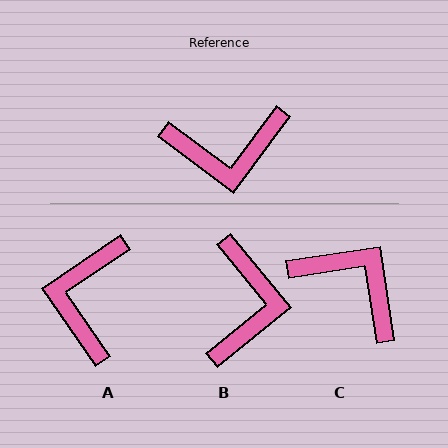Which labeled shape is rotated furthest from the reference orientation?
C, about 135 degrees away.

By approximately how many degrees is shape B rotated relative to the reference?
Approximately 76 degrees counter-clockwise.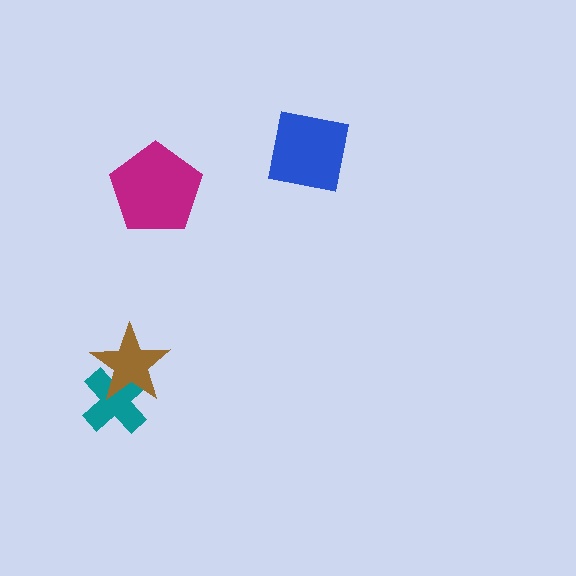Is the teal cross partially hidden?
Yes, it is partially covered by another shape.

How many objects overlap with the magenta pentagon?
0 objects overlap with the magenta pentagon.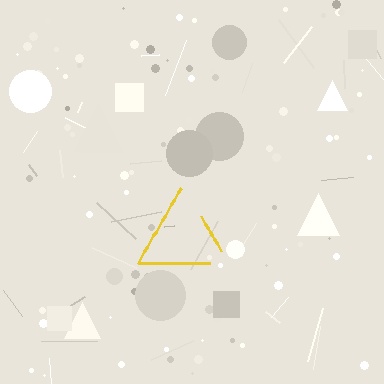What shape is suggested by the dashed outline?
The dashed outline suggests a triangle.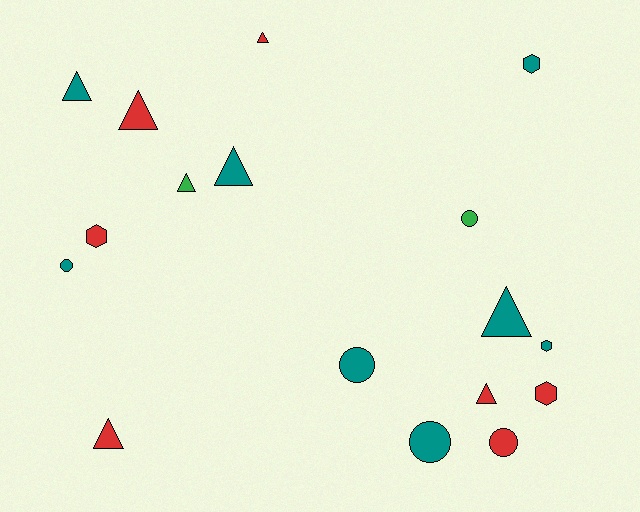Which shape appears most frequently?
Triangle, with 8 objects.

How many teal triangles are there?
There are 3 teal triangles.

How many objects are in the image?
There are 17 objects.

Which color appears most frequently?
Teal, with 8 objects.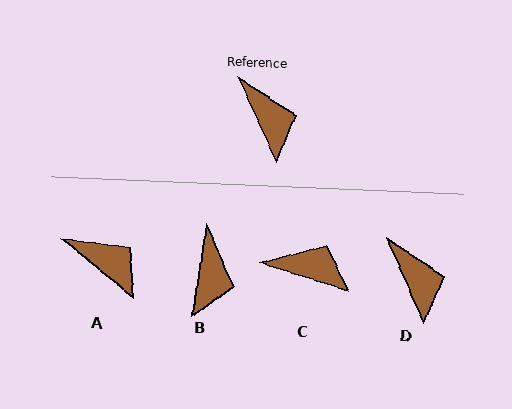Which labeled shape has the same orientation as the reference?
D.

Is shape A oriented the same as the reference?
No, it is off by about 27 degrees.